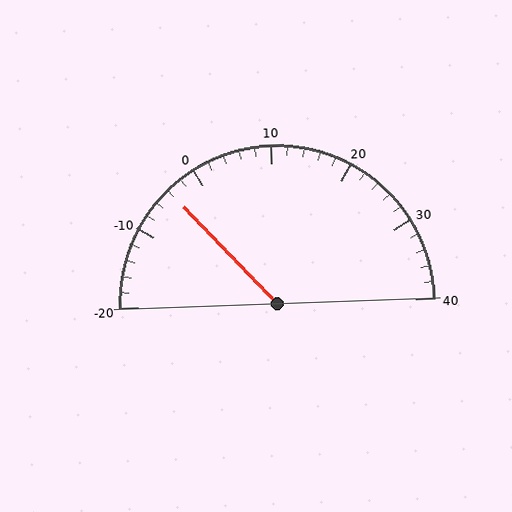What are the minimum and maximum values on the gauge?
The gauge ranges from -20 to 40.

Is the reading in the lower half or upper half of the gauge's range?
The reading is in the lower half of the range (-20 to 40).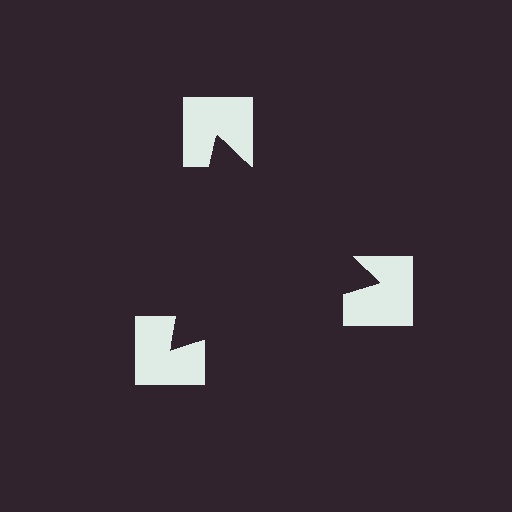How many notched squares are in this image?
There are 3 — one at each vertex of the illusory triangle.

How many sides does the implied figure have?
3 sides.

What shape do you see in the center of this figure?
An illusory triangle — its edges are inferred from the aligned wedge cuts in the notched squares, not physically drawn.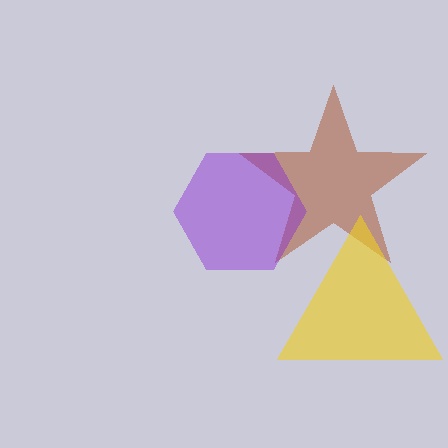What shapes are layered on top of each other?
The layered shapes are: a brown star, a yellow triangle, a purple hexagon.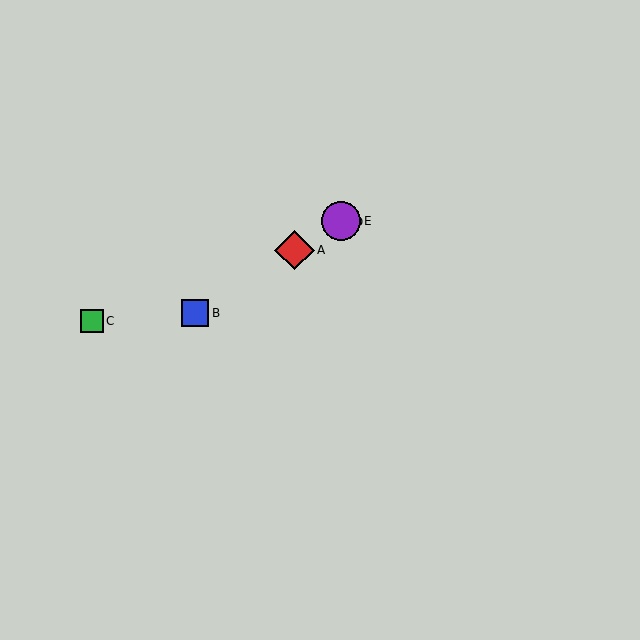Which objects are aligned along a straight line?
Objects A, B, D, E are aligned along a straight line.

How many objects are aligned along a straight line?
4 objects (A, B, D, E) are aligned along a straight line.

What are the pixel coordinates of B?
Object B is at (195, 313).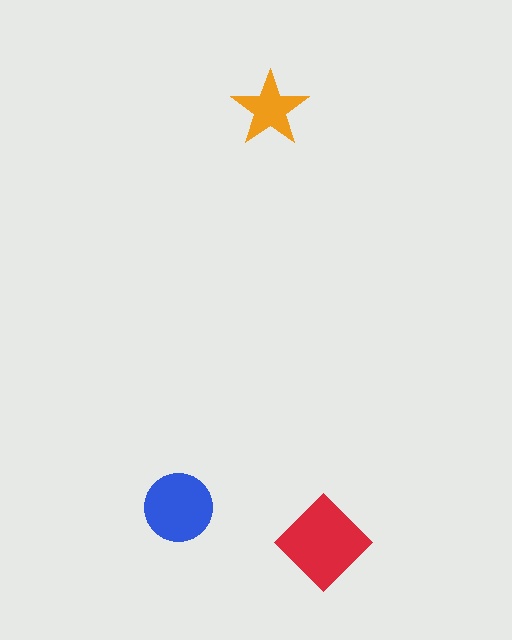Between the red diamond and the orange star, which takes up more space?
The red diamond.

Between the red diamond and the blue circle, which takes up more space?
The red diamond.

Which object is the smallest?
The orange star.